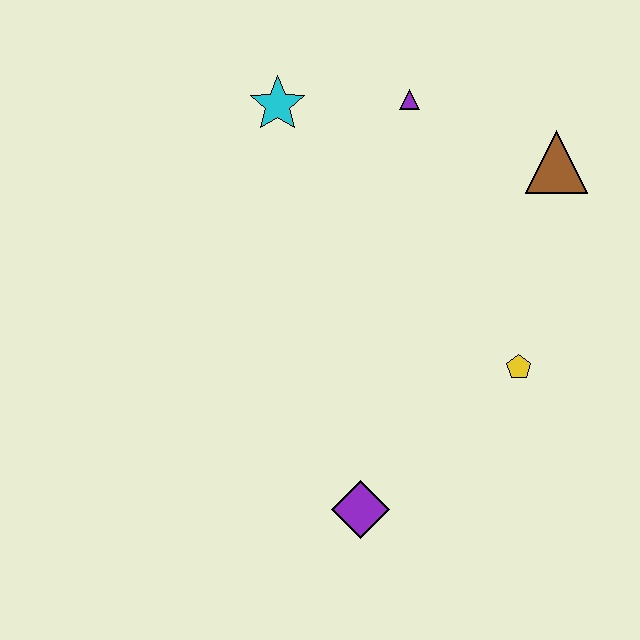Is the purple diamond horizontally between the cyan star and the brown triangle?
Yes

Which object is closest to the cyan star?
The purple triangle is closest to the cyan star.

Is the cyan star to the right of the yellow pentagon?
No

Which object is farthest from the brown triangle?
The purple diamond is farthest from the brown triangle.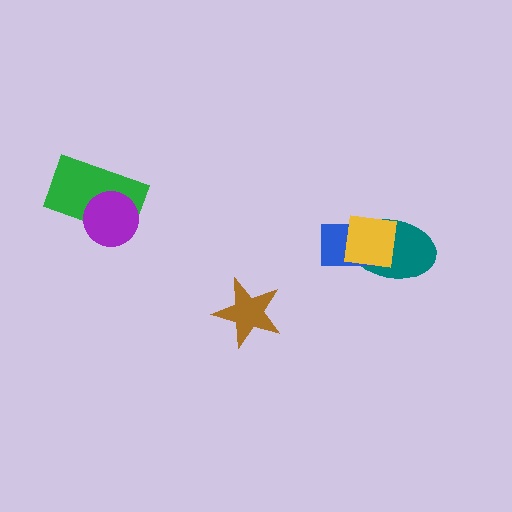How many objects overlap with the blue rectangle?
2 objects overlap with the blue rectangle.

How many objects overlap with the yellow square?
2 objects overlap with the yellow square.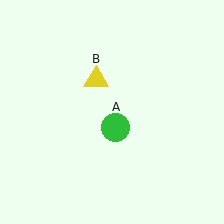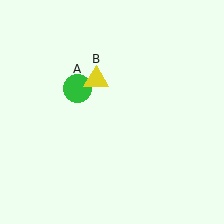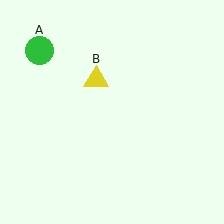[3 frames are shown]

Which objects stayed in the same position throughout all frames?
Yellow triangle (object B) remained stationary.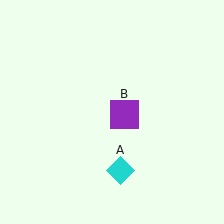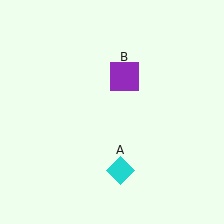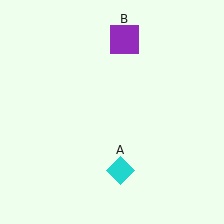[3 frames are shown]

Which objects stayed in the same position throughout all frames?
Cyan diamond (object A) remained stationary.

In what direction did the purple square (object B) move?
The purple square (object B) moved up.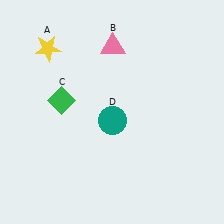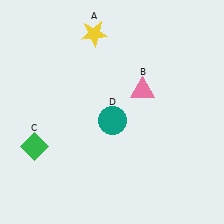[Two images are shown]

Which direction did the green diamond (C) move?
The green diamond (C) moved down.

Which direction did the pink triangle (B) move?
The pink triangle (B) moved down.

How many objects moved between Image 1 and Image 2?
3 objects moved between the two images.